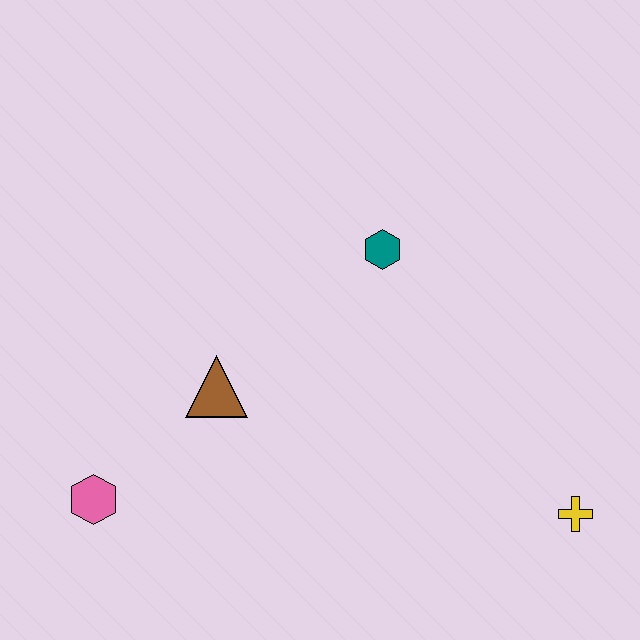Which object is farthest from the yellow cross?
The pink hexagon is farthest from the yellow cross.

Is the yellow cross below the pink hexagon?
Yes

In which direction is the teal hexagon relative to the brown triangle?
The teal hexagon is to the right of the brown triangle.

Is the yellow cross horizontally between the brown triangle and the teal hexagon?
No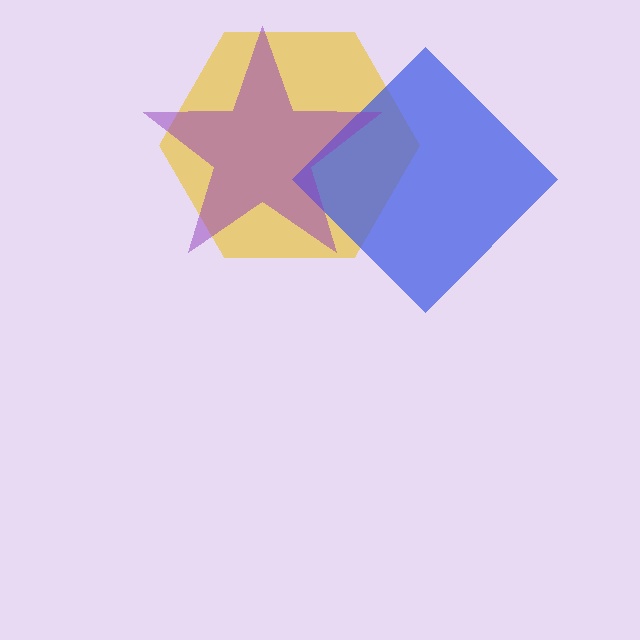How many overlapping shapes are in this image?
There are 3 overlapping shapes in the image.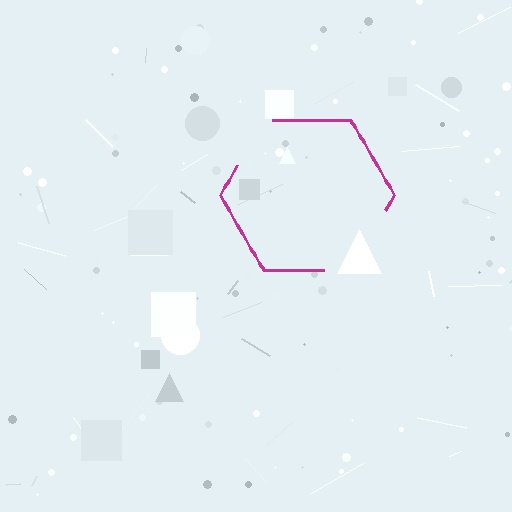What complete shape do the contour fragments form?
The contour fragments form a hexagon.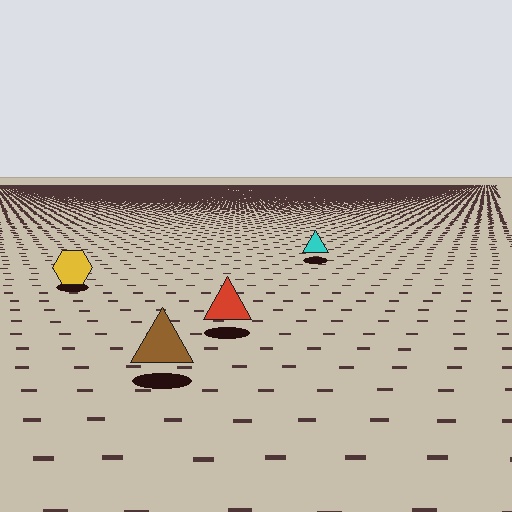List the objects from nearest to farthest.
From nearest to farthest: the brown triangle, the red triangle, the yellow hexagon, the cyan triangle.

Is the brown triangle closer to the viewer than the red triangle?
Yes. The brown triangle is closer — you can tell from the texture gradient: the ground texture is coarser near it.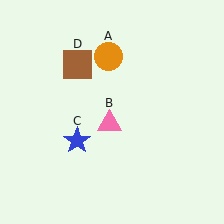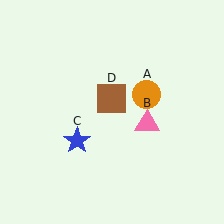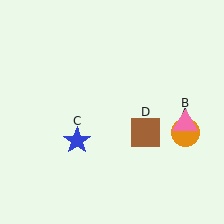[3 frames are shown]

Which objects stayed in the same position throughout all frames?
Blue star (object C) remained stationary.